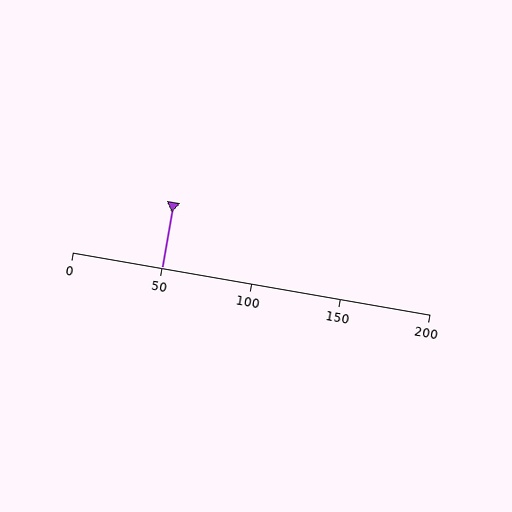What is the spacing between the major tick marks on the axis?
The major ticks are spaced 50 apart.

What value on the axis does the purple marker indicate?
The marker indicates approximately 50.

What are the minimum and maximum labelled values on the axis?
The axis runs from 0 to 200.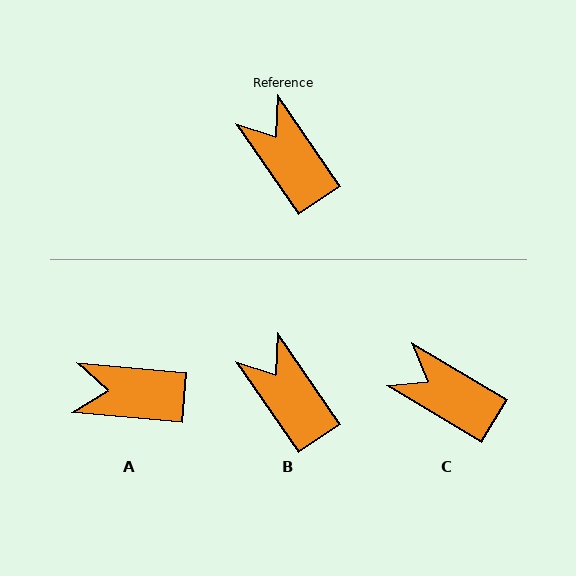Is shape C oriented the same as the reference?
No, it is off by about 25 degrees.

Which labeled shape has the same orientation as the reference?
B.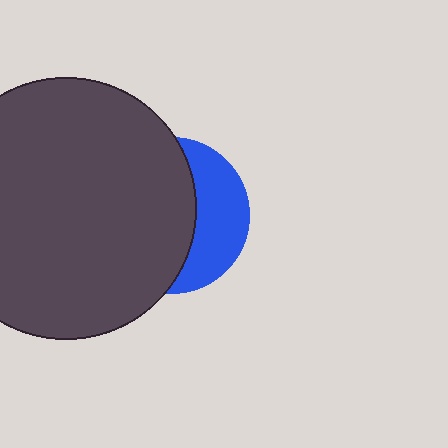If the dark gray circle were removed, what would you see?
You would see the complete blue circle.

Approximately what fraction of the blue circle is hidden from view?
Roughly 64% of the blue circle is hidden behind the dark gray circle.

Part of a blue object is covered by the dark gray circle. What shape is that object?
It is a circle.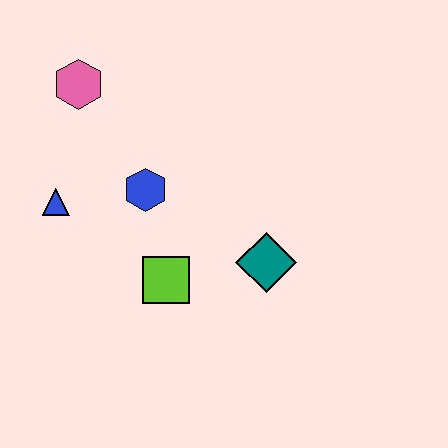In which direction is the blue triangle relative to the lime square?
The blue triangle is to the left of the lime square.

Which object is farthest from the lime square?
The pink hexagon is farthest from the lime square.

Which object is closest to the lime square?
The blue hexagon is closest to the lime square.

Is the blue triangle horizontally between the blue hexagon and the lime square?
No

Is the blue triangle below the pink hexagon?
Yes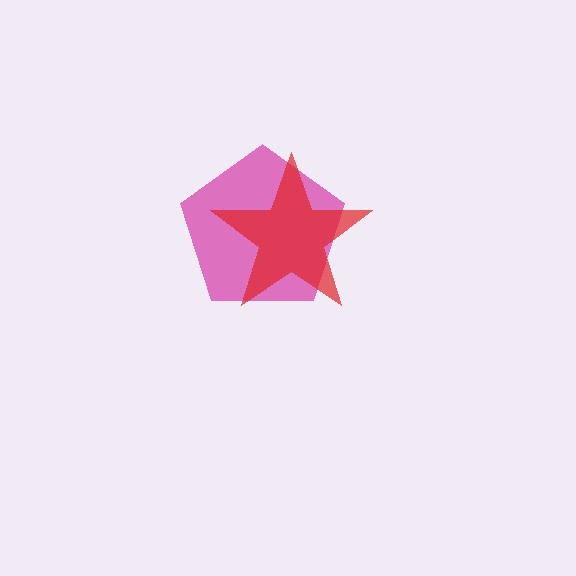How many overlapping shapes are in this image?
There are 2 overlapping shapes in the image.